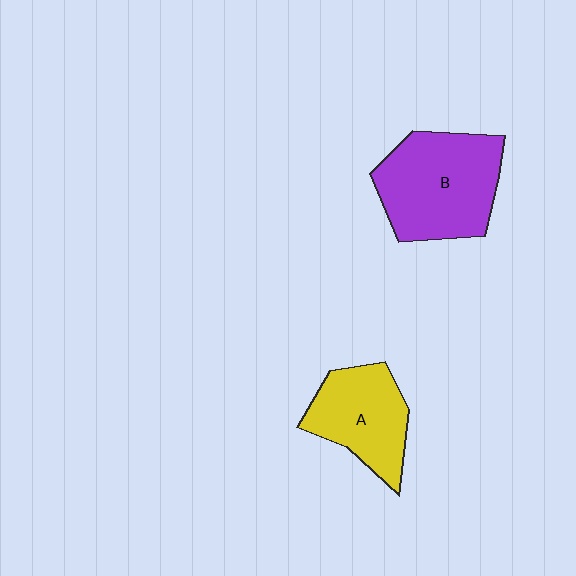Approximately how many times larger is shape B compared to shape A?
Approximately 1.4 times.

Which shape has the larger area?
Shape B (purple).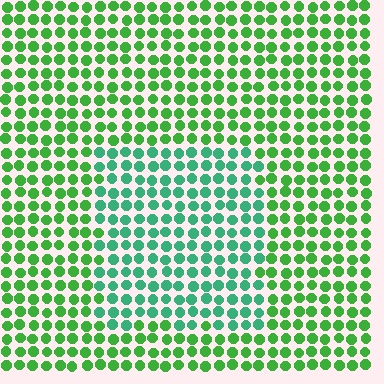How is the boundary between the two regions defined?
The boundary is defined purely by a slight shift in hue (about 34 degrees). Spacing, size, and orientation are identical on both sides.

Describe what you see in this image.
The image is filled with small green elements in a uniform arrangement. A rectangle-shaped region is visible where the elements are tinted to a slightly different hue, forming a subtle color boundary.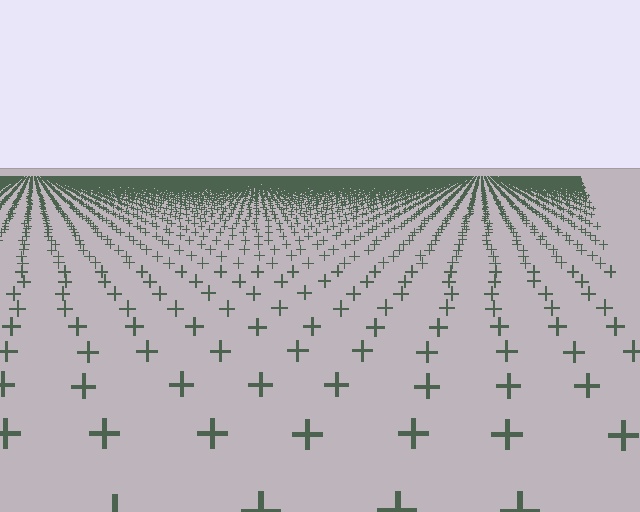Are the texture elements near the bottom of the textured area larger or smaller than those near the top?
Larger. Near the bottom, elements are closer to the viewer and appear at a bigger on-screen size.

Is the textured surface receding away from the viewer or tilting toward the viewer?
The surface is receding away from the viewer. Texture elements get smaller and denser toward the top.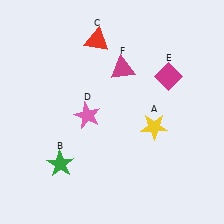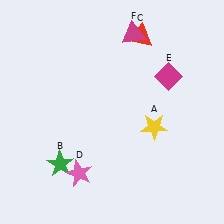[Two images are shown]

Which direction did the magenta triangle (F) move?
The magenta triangle (F) moved up.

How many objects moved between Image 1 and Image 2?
3 objects moved between the two images.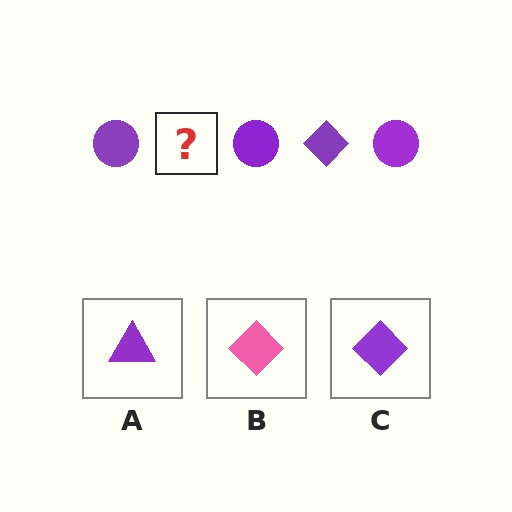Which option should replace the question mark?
Option C.